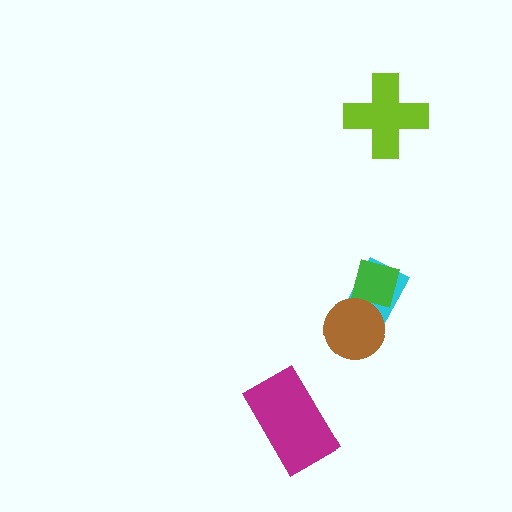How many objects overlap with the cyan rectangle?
2 objects overlap with the cyan rectangle.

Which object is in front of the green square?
The brown circle is in front of the green square.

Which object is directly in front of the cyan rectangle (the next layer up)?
The green square is directly in front of the cyan rectangle.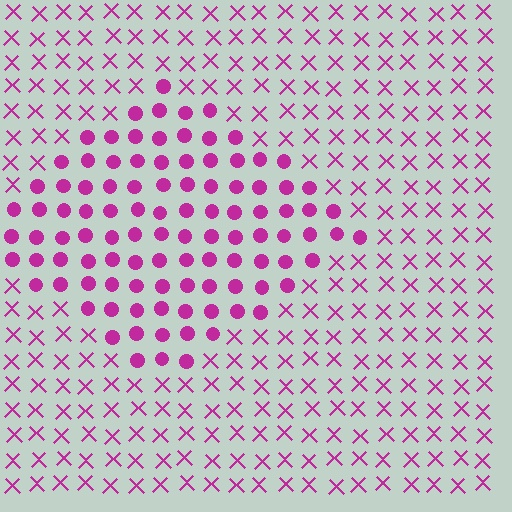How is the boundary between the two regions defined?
The boundary is defined by a change in element shape: circles inside vs. X marks outside. All elements share the same color and spacing.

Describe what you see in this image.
The image is filled with small magenta elements arranged in a uniform grid. A diamond-shaped region contains circles, while the surrounding area contains X marks. The boundary is defined purely by the change in element shape.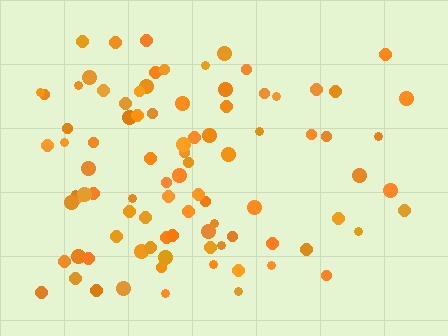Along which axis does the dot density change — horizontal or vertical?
Horizontal.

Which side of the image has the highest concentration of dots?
The left.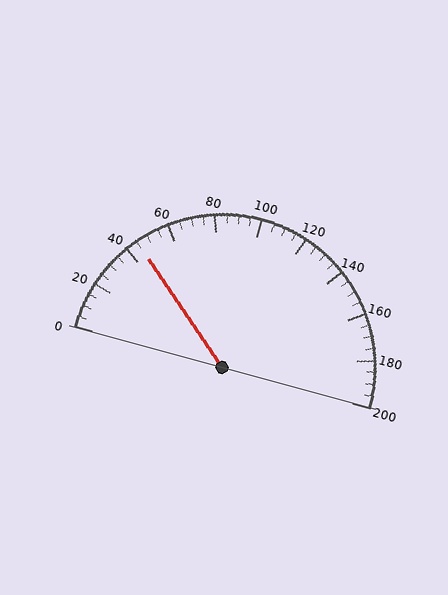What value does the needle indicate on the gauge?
The needle indicates approximately 45.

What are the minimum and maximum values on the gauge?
The gauge ranges from 0 to 200.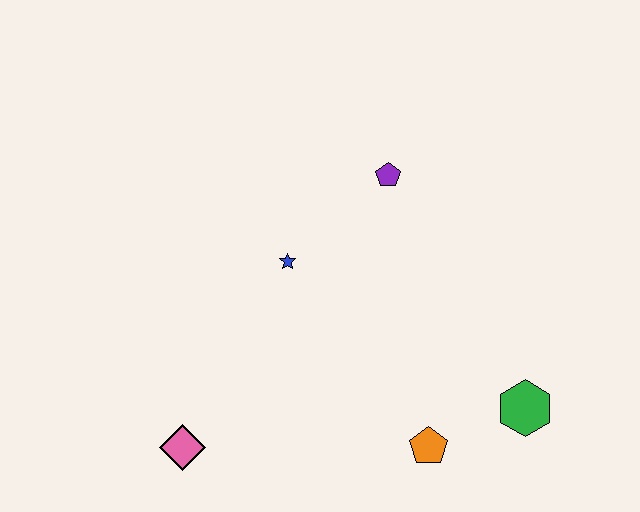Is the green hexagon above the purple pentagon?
No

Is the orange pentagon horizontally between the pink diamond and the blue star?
No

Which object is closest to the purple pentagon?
The blue star is closest to the purple pentagon.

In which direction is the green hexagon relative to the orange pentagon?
The green hexagon is to the right of the orange pentagon.